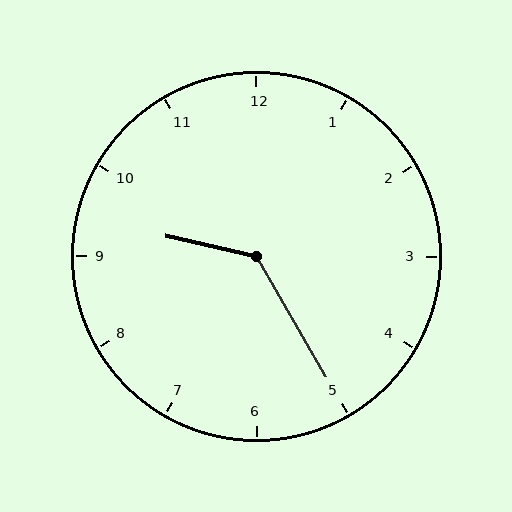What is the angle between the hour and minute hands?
Approximately 132 degrees.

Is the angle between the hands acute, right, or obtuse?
It is obtuse.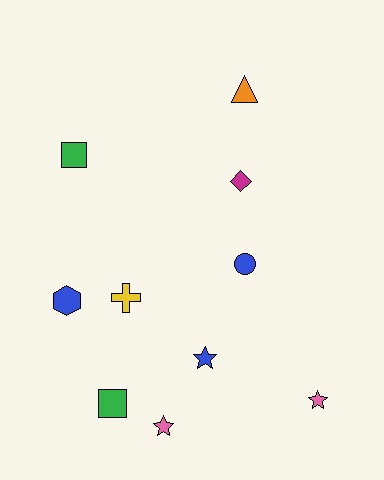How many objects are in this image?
There are 10 objects.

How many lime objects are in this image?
There are no lime objects.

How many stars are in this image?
There are 3 stars.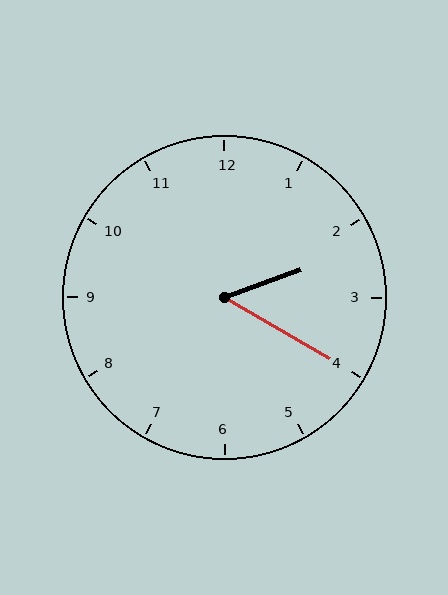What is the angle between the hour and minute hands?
Approximately 50 degrees.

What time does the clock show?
2:20.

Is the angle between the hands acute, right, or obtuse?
It is acute.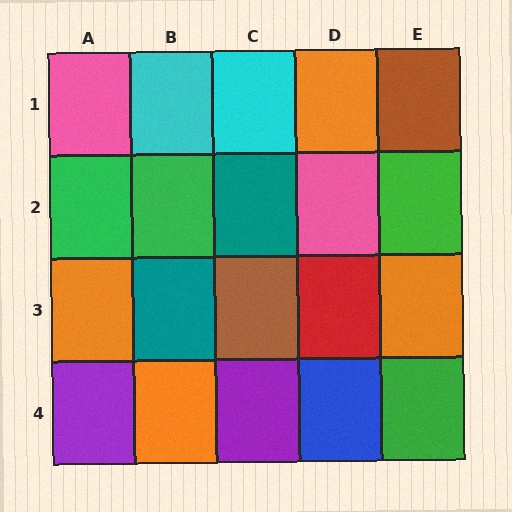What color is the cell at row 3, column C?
Brown.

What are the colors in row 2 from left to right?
Green, green, teal, pink, green.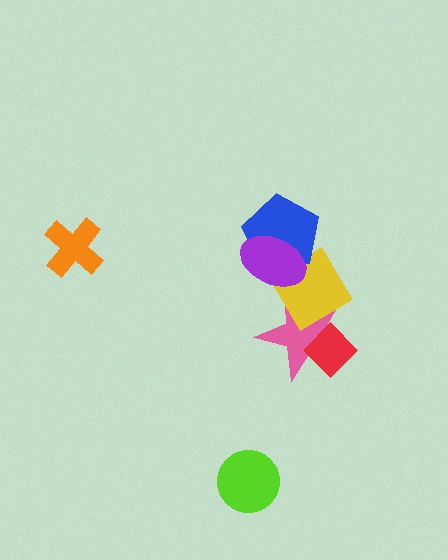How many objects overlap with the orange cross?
0 objects overlap with the orange cross.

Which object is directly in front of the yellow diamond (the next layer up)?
The blue pentagon is directly in front of the yellow diamond.